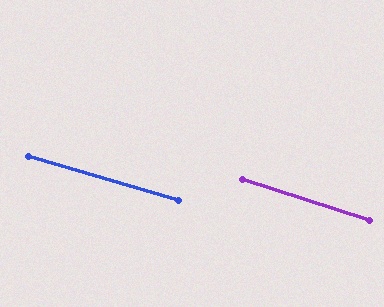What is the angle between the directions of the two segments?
Approximately 1 degree.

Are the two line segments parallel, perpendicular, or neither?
Parallel — their directions differ by only 1.4°.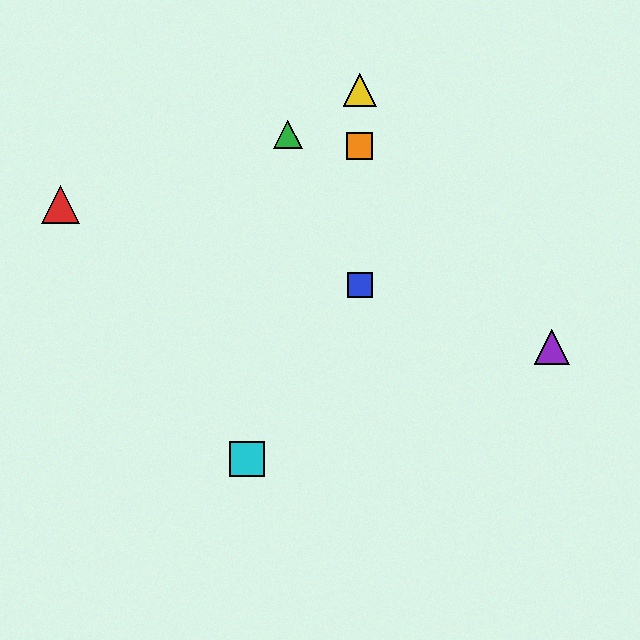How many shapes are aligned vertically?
3 shapes (the blue square, the yellow triangle, the orange square) are aligned vertically.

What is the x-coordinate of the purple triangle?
The purple triangle is at x≈552.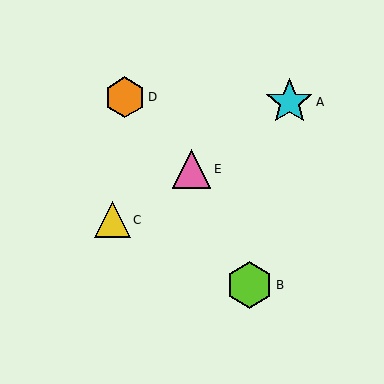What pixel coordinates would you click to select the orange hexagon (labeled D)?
Click at (125, 97) to select the orange hexagon D.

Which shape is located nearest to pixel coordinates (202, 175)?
The pink triangle (labeled E) at (192, 169) is nearest to that location.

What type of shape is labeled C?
Shape C is a yellow triangle.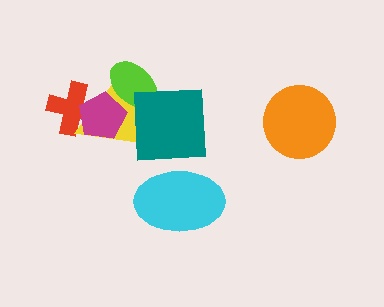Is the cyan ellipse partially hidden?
Yes, it is partially covered by another shape.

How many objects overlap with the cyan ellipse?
1 object overlaps with the cyan ellipse.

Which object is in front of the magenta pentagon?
The lime ellipse is in front of the magenta pentagon.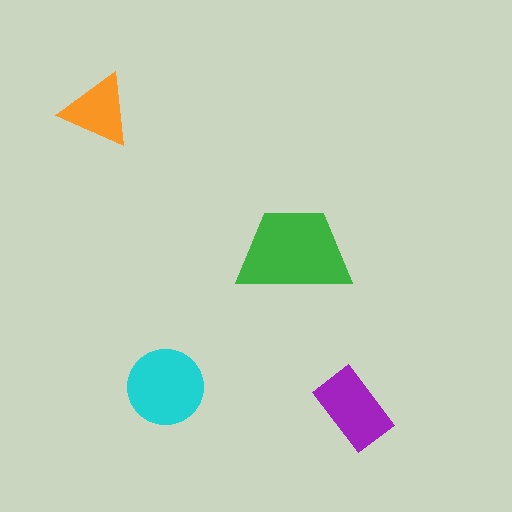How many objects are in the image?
There are 4 objects in the image.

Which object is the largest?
The green trapezoid.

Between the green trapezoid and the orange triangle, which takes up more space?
The green trapezoid.